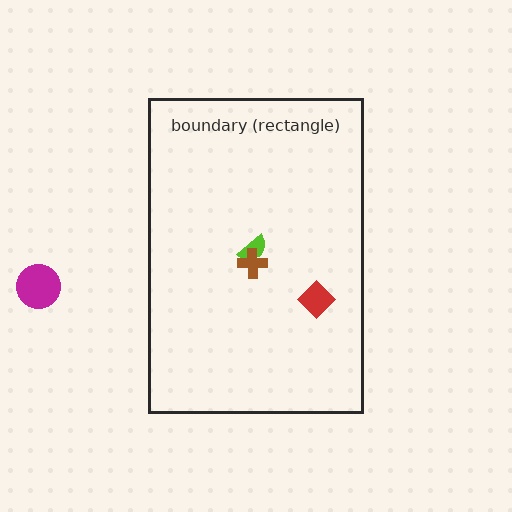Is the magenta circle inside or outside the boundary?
Outside.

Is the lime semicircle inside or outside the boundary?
Inside.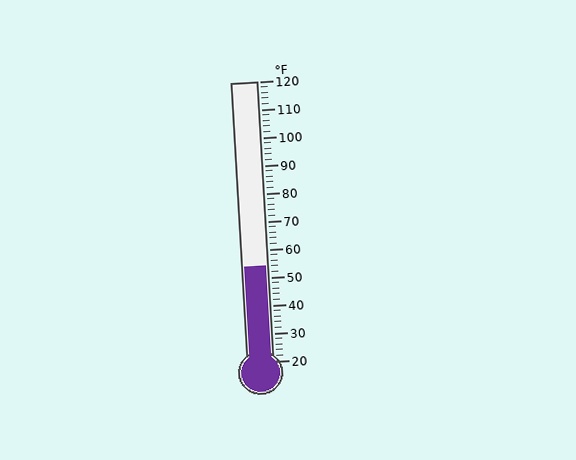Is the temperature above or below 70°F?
The temperature is below 70°F.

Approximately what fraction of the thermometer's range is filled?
The thermometer is filled to approximately 35% of its range.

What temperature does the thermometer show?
The thermometer shows approximately 54°F.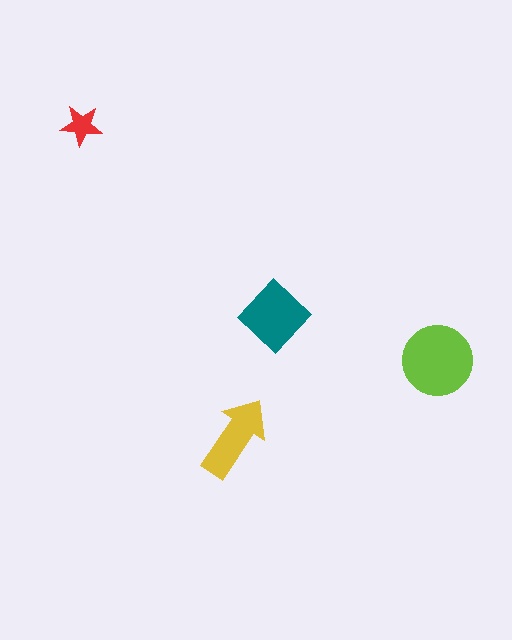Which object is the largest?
The lime circle.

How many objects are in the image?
There are 4 objects in the image.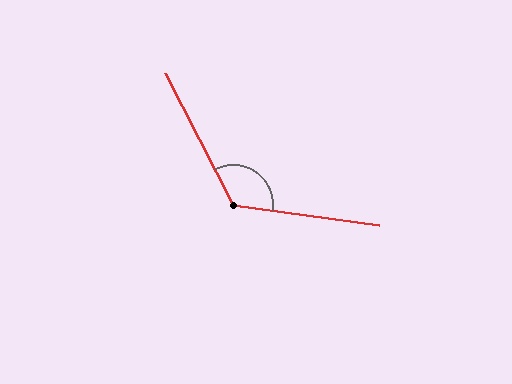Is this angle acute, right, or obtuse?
It is obtuse.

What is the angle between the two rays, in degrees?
Approximately 125 degrees.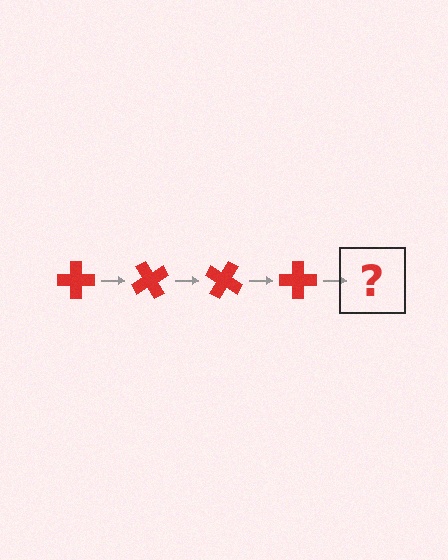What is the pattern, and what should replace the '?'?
The pattern is that the cross rotates 60 degrees each step. The '?' should be a red cross rotated 240 degrees.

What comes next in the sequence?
The next element should be a red cross rotated 240 degrees.